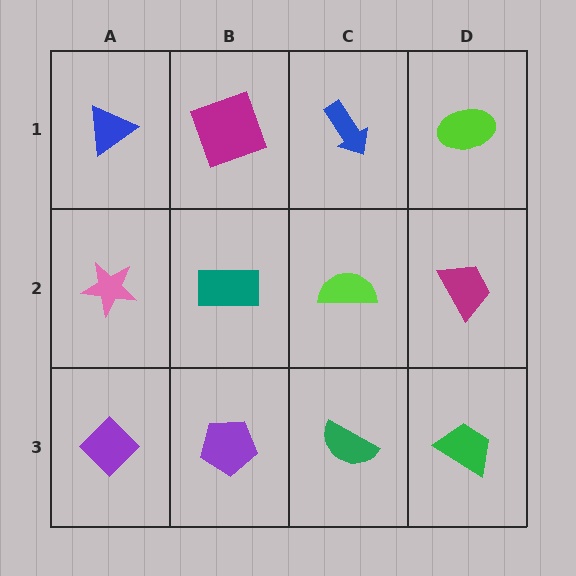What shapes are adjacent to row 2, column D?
A lime ellipse (row 1, column D), a green trapezoid (row 3, column D), a lime semicircle (row 2, column C).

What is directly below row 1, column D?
A magenta trapezoid.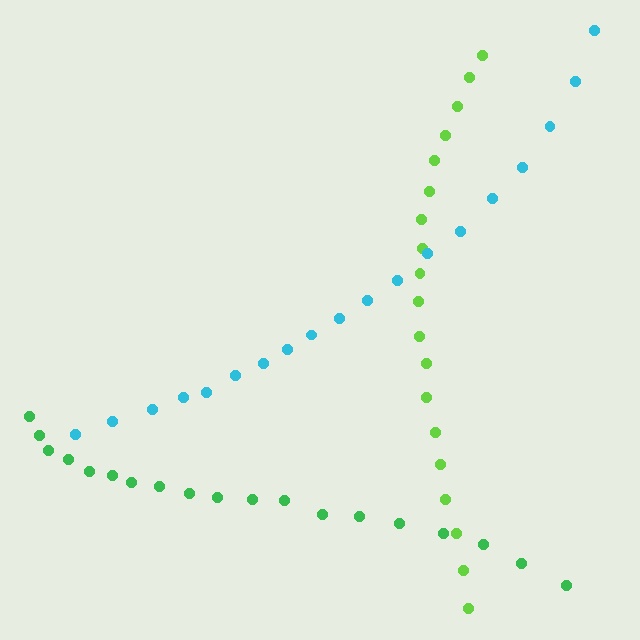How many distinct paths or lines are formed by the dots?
There are 3 distinct paths.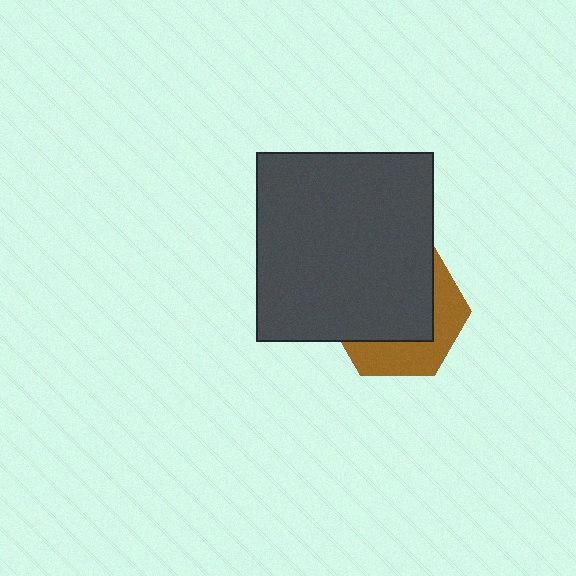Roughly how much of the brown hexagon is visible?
A small part of it is visible (roughly 38%).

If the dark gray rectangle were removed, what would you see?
You would see the complete brown hexagon.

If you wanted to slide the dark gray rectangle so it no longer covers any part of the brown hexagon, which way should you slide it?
Slide it up — that is the most direct way to separate the two shapes.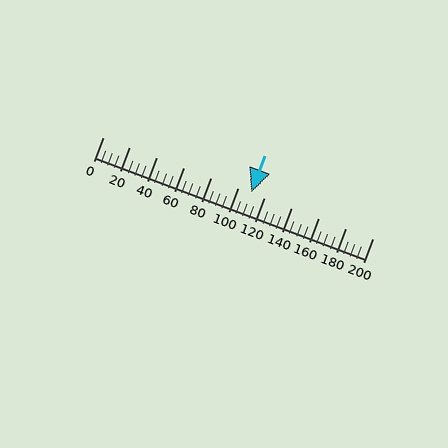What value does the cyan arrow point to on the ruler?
The cyan arrow points to approximately 110.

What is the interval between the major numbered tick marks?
The major tick marks are spaced 20 units apart.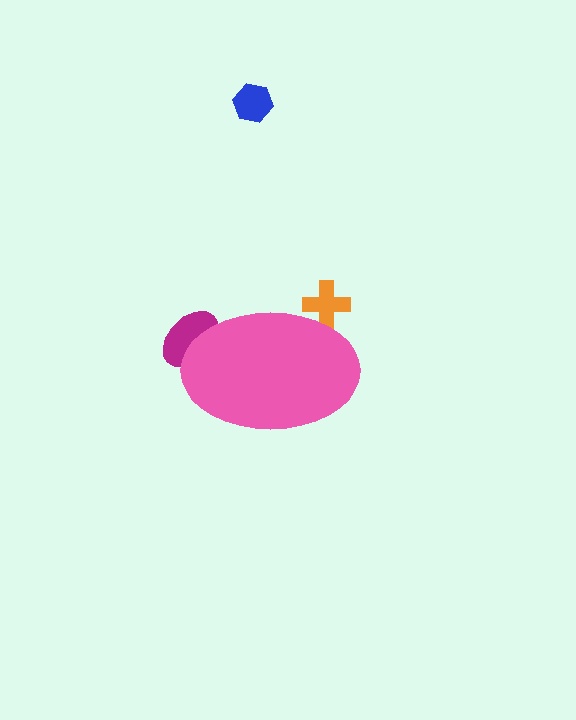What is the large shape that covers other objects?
A pink ellipse.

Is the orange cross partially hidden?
Yes, the orange cross is partially hidden behind the pink ellipse.